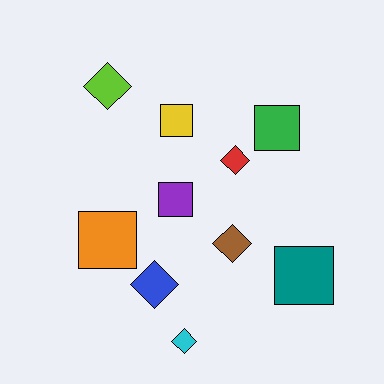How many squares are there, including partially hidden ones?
There are 5 squares.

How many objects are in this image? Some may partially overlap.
There are 10 objects.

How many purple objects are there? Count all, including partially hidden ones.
There is 1 purple object.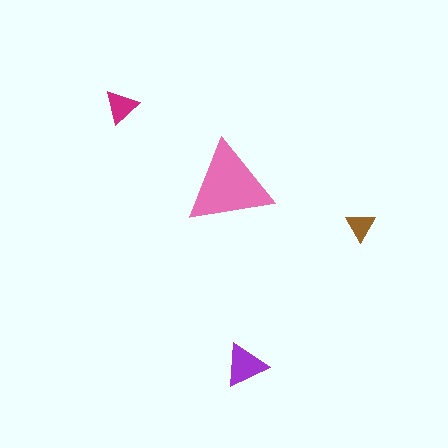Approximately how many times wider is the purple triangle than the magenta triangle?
About 1.5 times wider.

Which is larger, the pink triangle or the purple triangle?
The pink one.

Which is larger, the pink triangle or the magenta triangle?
The pink one.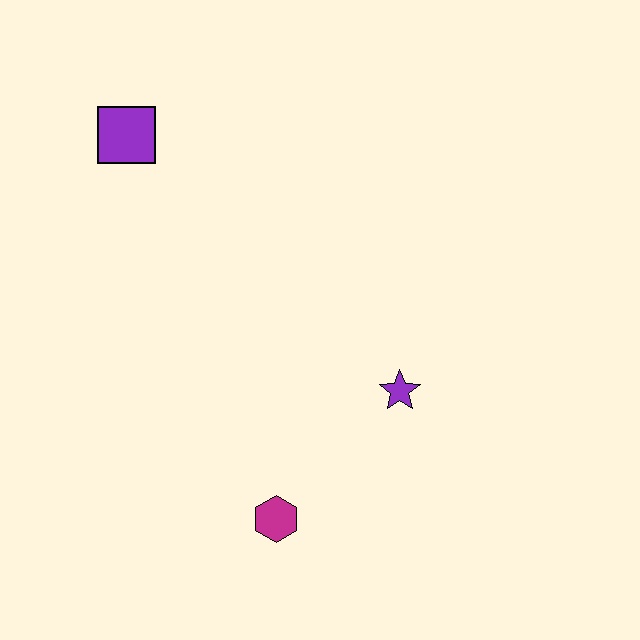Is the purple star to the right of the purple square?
Yes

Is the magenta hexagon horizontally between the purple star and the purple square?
Yes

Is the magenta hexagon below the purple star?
Yes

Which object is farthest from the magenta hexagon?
The purple square is farthest from the magenta hexagon.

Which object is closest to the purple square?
The purple star is closest to the purple square.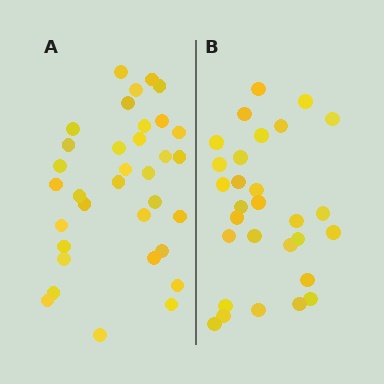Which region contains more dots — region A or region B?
Region A (the left region) has more dots.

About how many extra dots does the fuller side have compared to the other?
Region A has about 5 more dots than region B.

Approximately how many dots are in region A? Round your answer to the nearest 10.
About 30 dots. (The exact count is 34, which rounds to 30.)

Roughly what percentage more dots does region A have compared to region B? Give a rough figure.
About 15% more.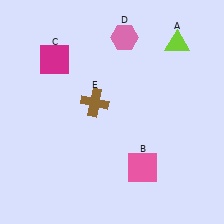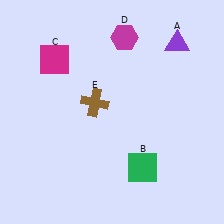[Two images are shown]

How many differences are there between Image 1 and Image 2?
There are 3 differences between the two images.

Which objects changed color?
A changed from lime to purple. B changed from pink to green. D changed from pink to magenta.